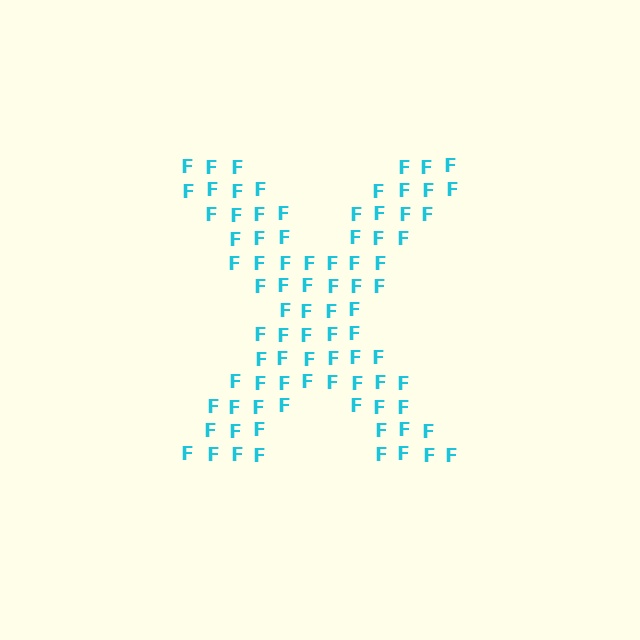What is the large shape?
The large shape is the letter X.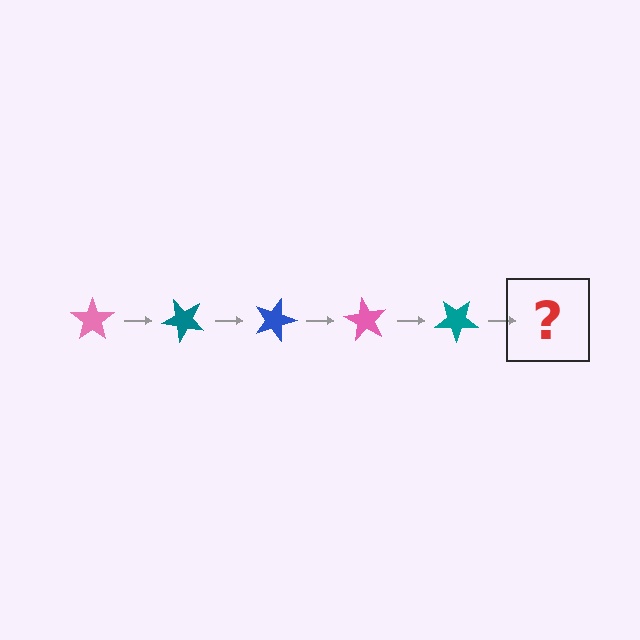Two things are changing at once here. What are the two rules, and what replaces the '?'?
The two rules are that it rotates 45 degrees each step and the color cycles through pink, teal, and blue. The '?' should be a blue star, rotated 225 degrees from the start.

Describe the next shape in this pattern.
It should be a blue star, rotated 225 degrees from the start.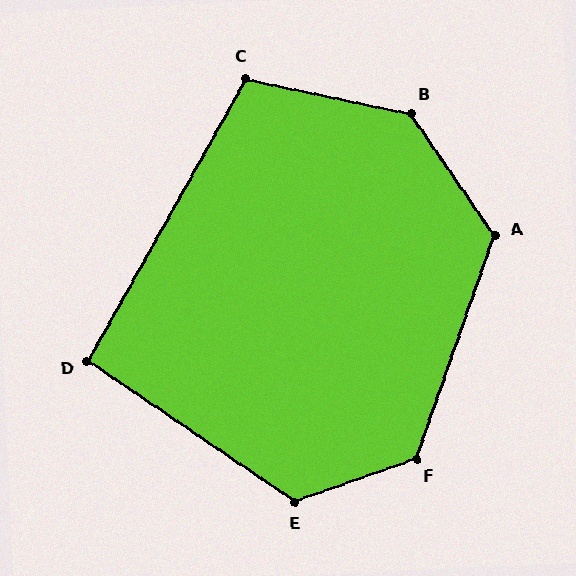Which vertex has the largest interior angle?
B, at approximately 136 degrees.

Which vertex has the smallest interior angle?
D, at approximately 95 degrees.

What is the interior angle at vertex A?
Approximately 126 degrees (obtuse).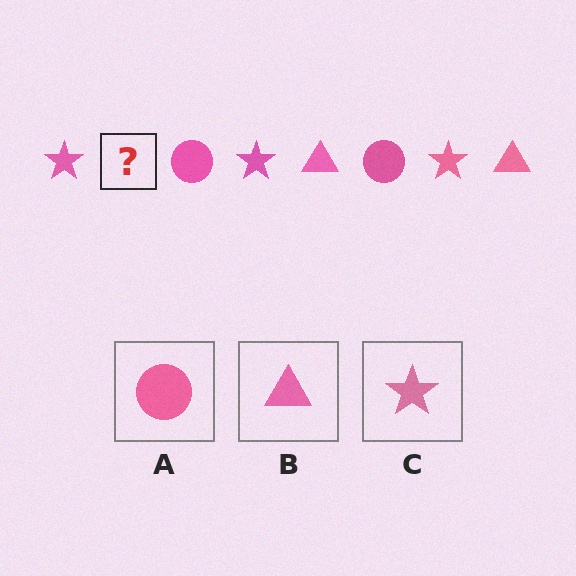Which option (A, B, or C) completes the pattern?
B.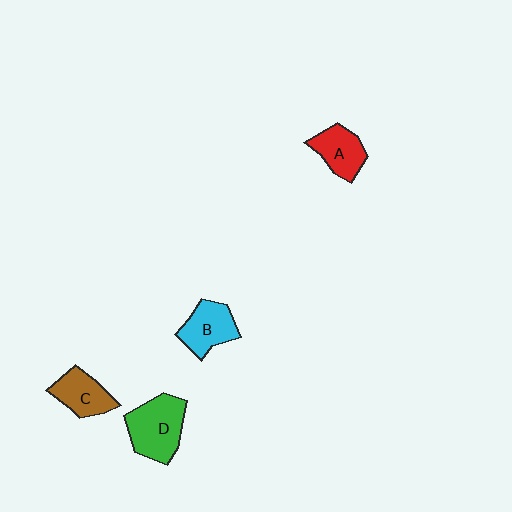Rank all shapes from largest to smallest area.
From largest to smallest: D (green), B (cyan), C (brown), A (red).